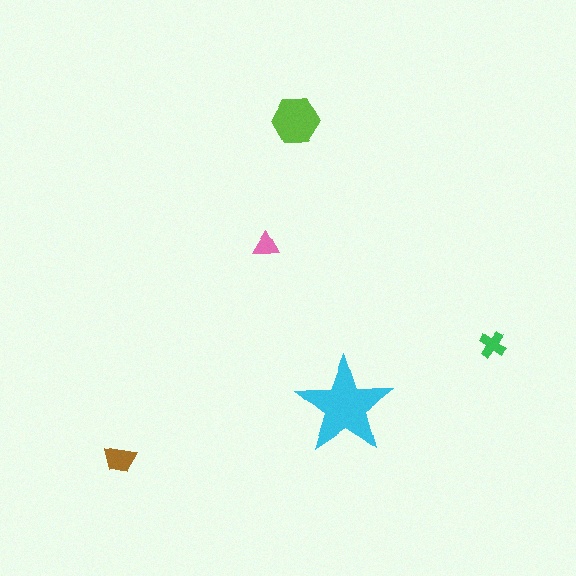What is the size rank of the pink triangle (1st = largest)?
5th.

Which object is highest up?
The lime hexagon is topmost.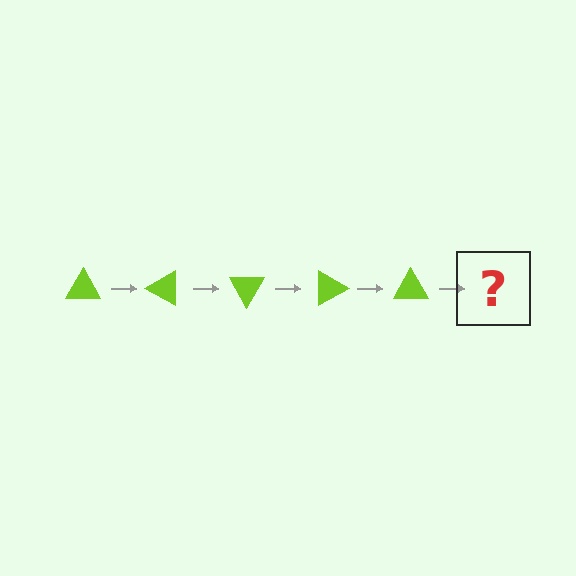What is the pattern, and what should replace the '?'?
The pattern is that the triangle rotates 30 degrees each step. The '?' should be a lime triangle rotated 150 degrees.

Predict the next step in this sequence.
The next step is a lime triangle rotated 150 degrees.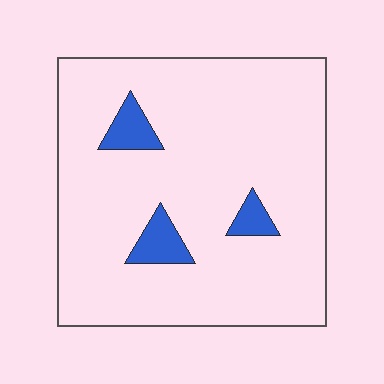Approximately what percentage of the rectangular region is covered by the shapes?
Approximately 10%.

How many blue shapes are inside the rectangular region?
3.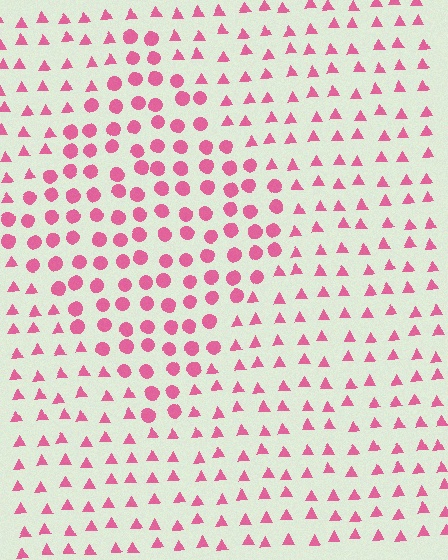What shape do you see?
I see a diamond.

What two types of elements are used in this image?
The image uses circles inside the diamond region and triangles outside it.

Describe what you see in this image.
The image is filled with small pink elements arranged in a uniform grid. A diamond-shaped region contains circles, while the surrounding area contains triangles. The boundary is defined purely by the change in element shape.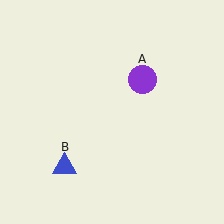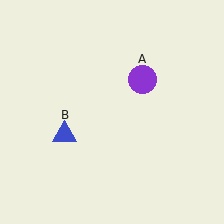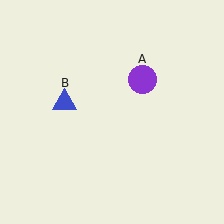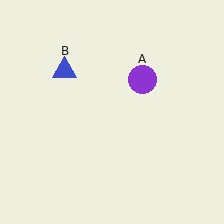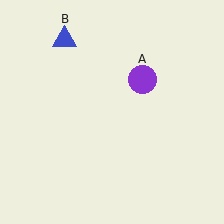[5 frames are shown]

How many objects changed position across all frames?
1 object changed position: blue triangle (object B).